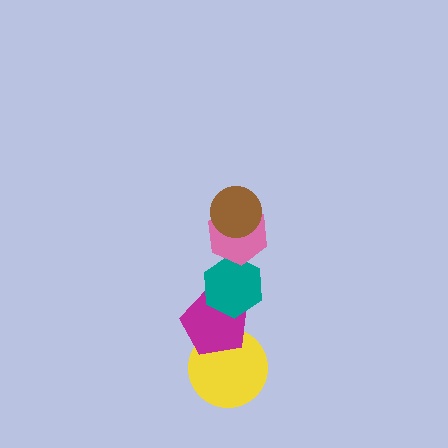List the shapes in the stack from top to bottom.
From top to bottom: the brown circle, the pink hexagon, the teal hexagon, the magenta pentagon, the yellow circle.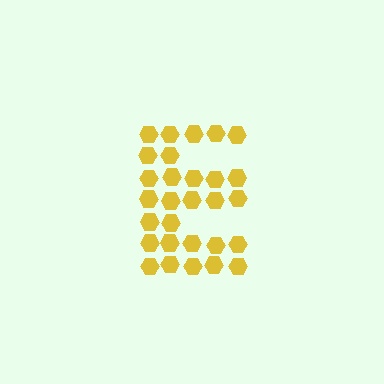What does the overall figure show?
The overall figure shows the letter E.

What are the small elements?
The small elements are hexagons.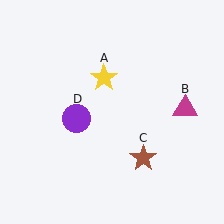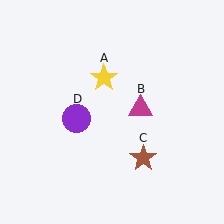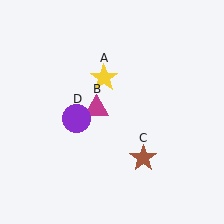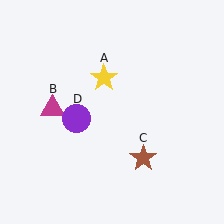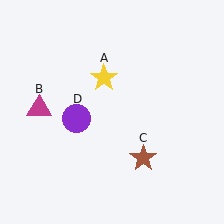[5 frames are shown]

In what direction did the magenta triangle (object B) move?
The magenta triangle (object B) moved left.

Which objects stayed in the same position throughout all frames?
Yellow star (object A) and brown star (object C) and purple circle (object D) remained stationary.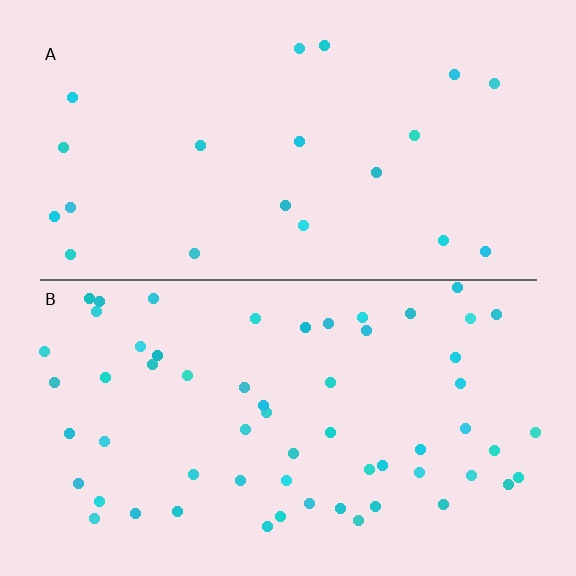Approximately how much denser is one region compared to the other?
Approximately 2.9× — region B over region A.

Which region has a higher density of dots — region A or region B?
B (the bottom).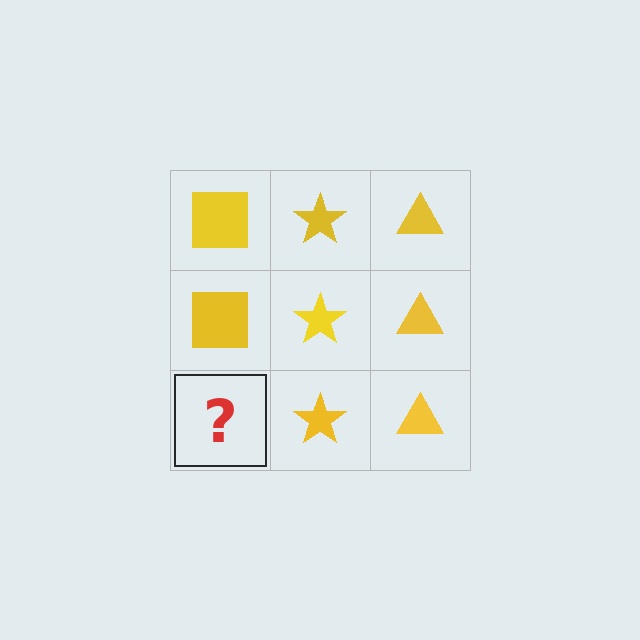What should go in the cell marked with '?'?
The missing cell should contain a yellow square.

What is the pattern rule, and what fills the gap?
The rule is that each column has a consistent shape. The gap should be filled with a yellow square.